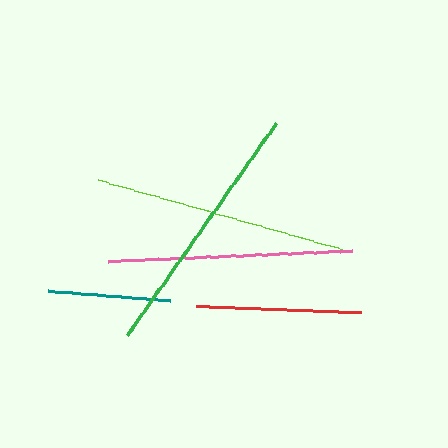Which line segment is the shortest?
The teal line is the shortest at approximately 122 pixels.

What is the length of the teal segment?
The teal segment is approximately 122 pixels long.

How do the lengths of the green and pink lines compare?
The green and pink lines are approximately the same length.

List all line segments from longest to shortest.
From longest to shortest: green, lime, pink, red, teal.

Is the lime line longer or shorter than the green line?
The green line is longer than the lime line.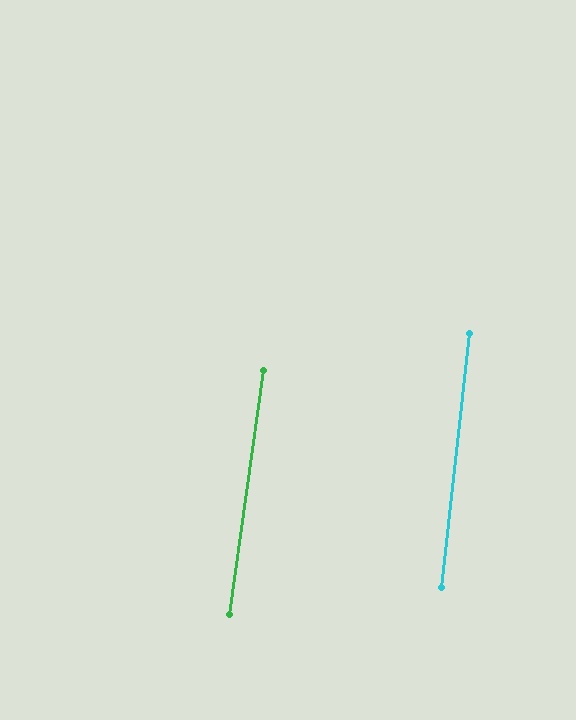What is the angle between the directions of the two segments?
Approximately 2 degrees.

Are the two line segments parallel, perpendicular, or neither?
Parallel — their directions differ by only 1.6°.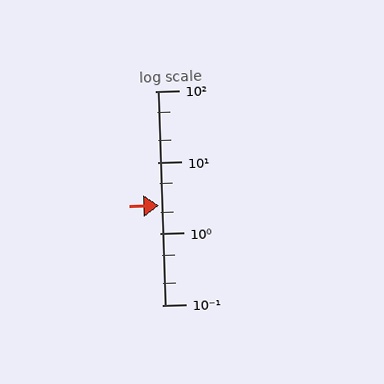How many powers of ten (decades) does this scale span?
The scale spans 3 decades, from 0.1 to 100.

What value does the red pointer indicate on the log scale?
The pointer indicates approximately 2.5.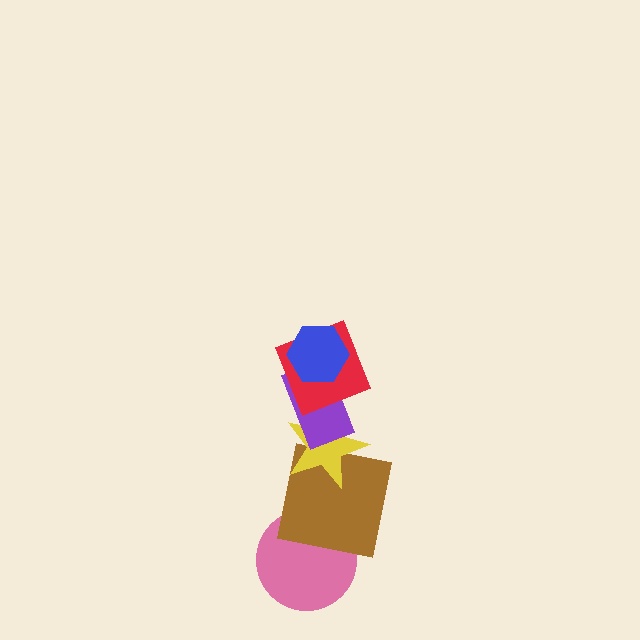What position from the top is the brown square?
The brown square is 5th from the top.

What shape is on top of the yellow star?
The purple rectangle is on top of the yellow star.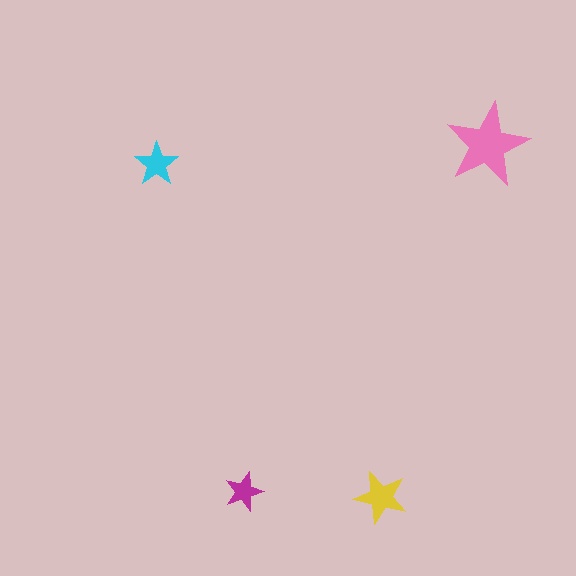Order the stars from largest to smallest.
the pink one, the yellow one, the cyan one, the magenta one.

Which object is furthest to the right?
The pink star is rightmost.